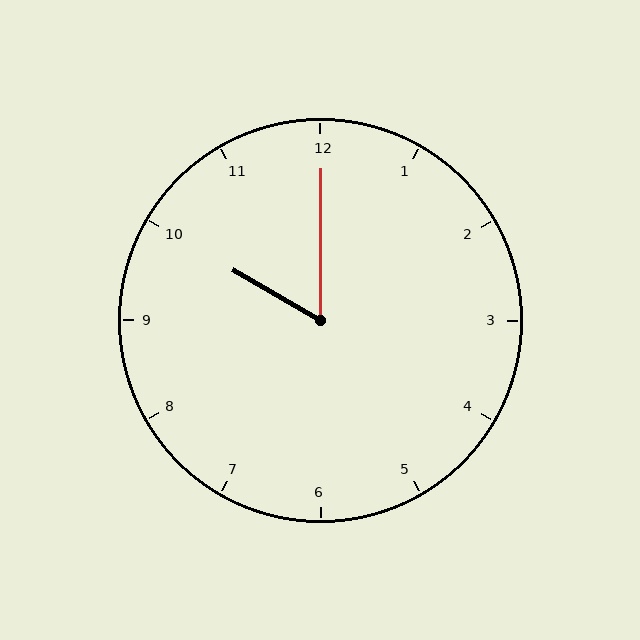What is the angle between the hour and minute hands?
Approximately 60 degrees.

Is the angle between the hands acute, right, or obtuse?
It is acute.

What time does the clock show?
10:00.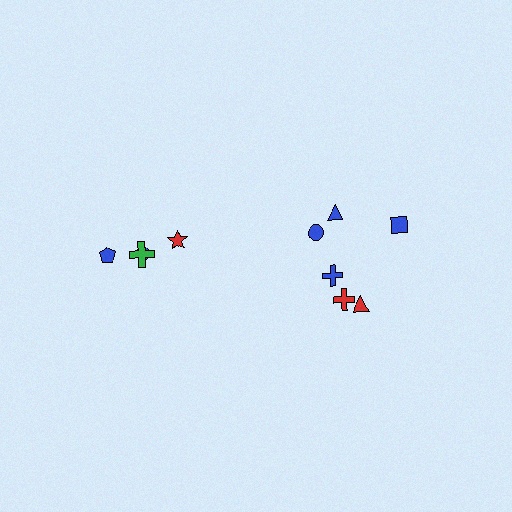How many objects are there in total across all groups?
There are 10 objects.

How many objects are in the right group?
There are 6 objects.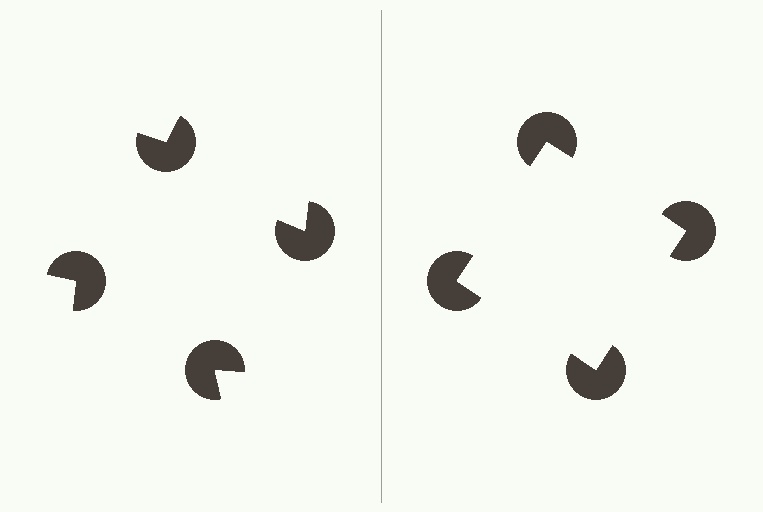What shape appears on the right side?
An illusory square.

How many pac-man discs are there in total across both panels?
8 — 4 on each side.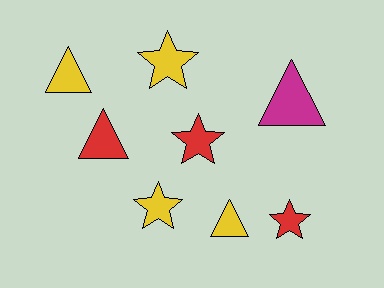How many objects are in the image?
There are 8 objects.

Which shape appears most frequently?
Triangle, with 4 objects.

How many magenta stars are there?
There are no magenta stars.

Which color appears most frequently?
Yellow, with 4 objects.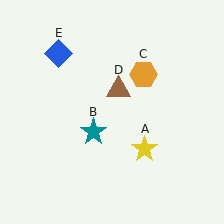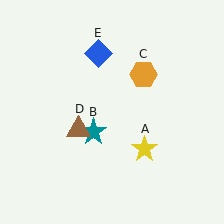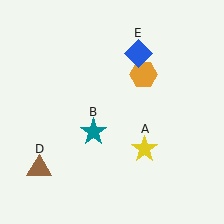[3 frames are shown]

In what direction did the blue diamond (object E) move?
The blue diamond (object E) moved right.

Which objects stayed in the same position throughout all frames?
Yellow star (object A) and teal star (object B) and orange hexagon (object C) remained stationary.